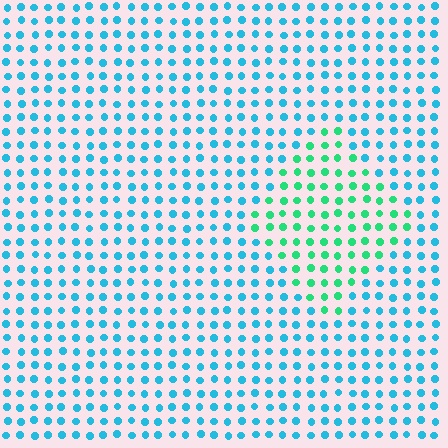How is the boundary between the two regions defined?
The boundary is defined purely by a slight shift in hue (about 43 degrees). Spacing, size, and orientation are identical on both sides.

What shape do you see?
I see a diamond.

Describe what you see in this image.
The image is filled with small cyan elements in a uniform arrangement. A diamond-shaped region is visible where the elements are tinted to a slightly different hue, forming a subtle color boundary.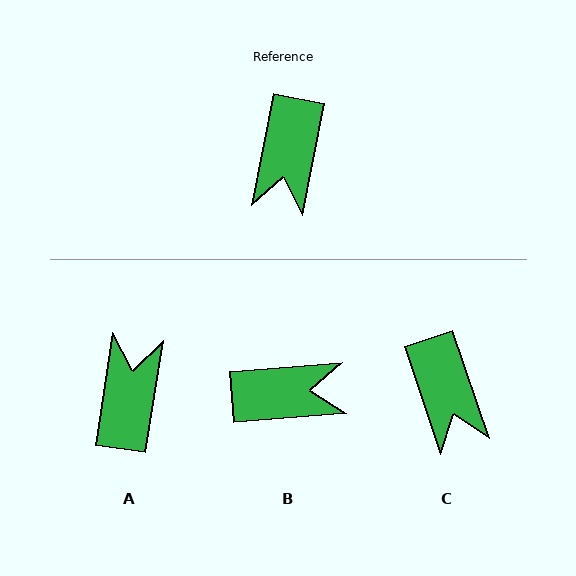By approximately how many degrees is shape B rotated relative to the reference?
Approximately 106 degrees counter-clockwise.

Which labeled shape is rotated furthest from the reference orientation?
A, about 178 degrees away.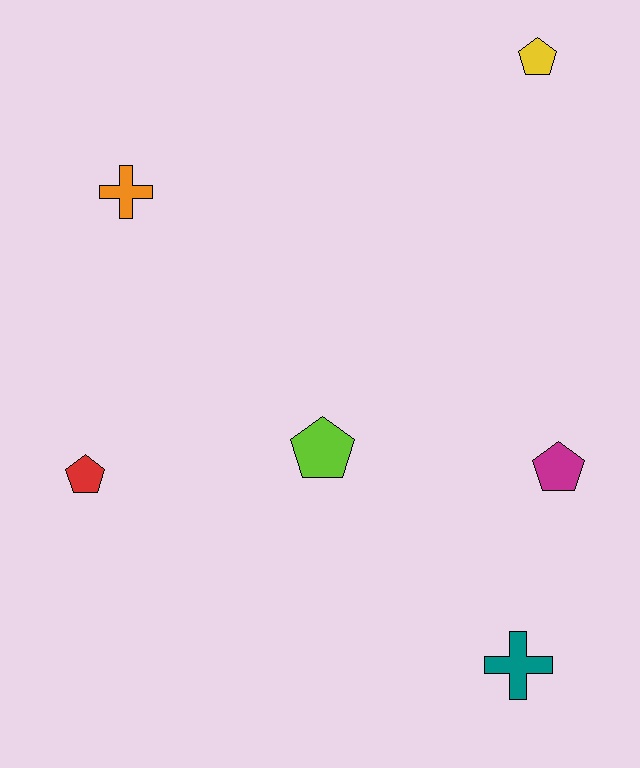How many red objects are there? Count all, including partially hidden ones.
There is 1 red object.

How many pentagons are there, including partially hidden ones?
There are 4 pentagons.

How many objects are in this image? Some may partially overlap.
There are 6 objects.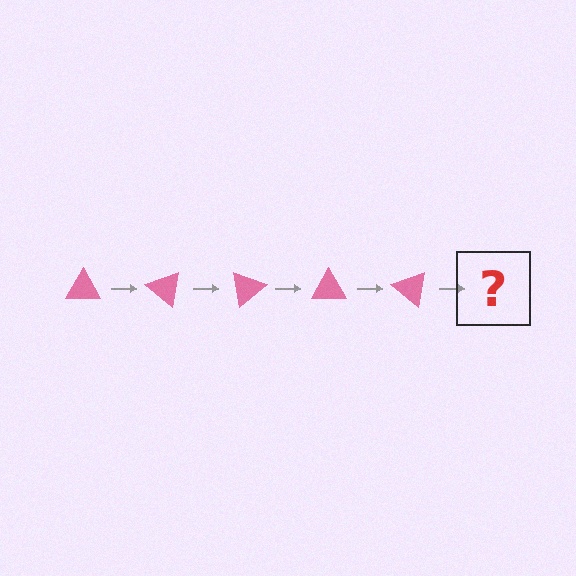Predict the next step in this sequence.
The next step is a pink triangle rotated 200 degrees.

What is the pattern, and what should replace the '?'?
The pattern is that the triangle rotates 40 degrees each step. The '?' should be a pink triangle rotated 200 degrees.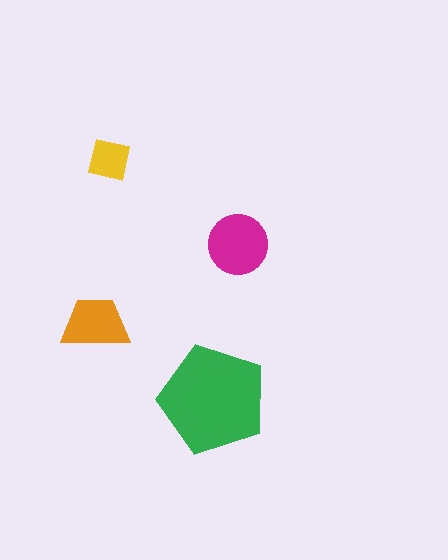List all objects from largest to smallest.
The green pentagon, the magenta circle, the orange trapezoid, the yellow square.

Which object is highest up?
The yellow square is topmost.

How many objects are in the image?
There are 4 objects in the image.